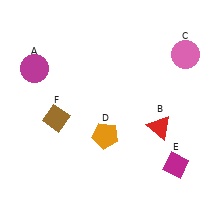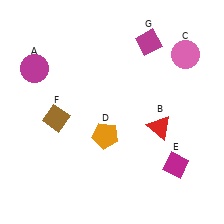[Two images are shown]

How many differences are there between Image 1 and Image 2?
There is 1 difference between the two images.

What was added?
A magenta diamond (G) was added in Image 2.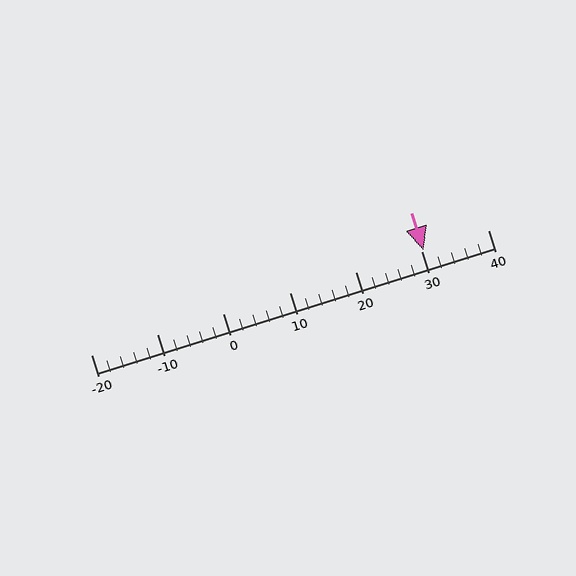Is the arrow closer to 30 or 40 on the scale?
The arrow is closer to 30.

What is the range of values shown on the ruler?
The ruler shows values from -20 to 40.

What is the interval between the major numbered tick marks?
The major tick marks are spaced 10 units apart.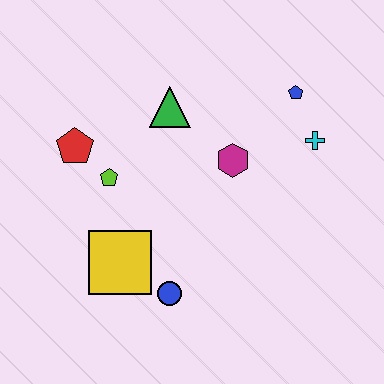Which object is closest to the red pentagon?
The lime pentagon is closest to the red pentagon.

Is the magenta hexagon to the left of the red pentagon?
No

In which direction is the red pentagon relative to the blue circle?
The red pentagon is above the blue circle.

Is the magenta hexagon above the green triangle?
No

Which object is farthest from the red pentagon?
The cyan cross is farthest from the red pentagon.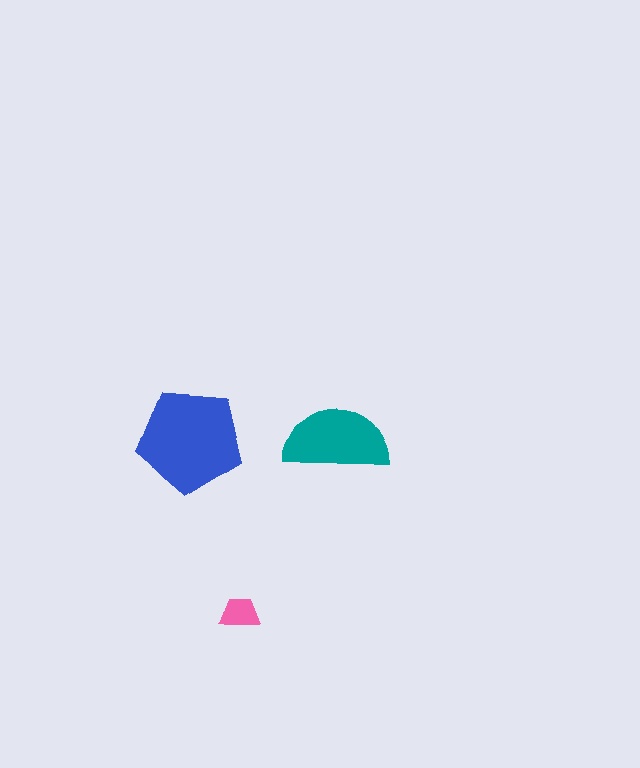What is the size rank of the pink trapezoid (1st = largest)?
3rd.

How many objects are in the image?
There are 3 objects in the image.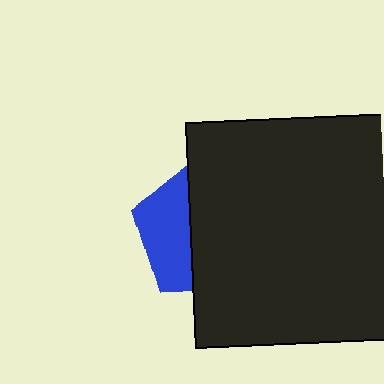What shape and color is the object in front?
The object in front is a black rectangle.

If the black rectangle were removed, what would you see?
You would see the complete blue pentagon.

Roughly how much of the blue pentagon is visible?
A small part of it is visible (roughly 37%).